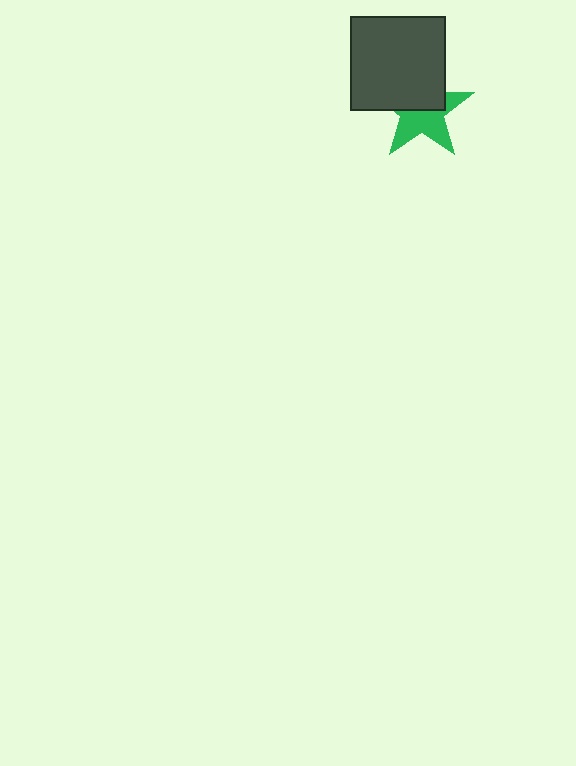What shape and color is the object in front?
The object in front is a dark gray square.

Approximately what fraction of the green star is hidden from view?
Roughly 48% of the green star is hidden behind the dark gray square.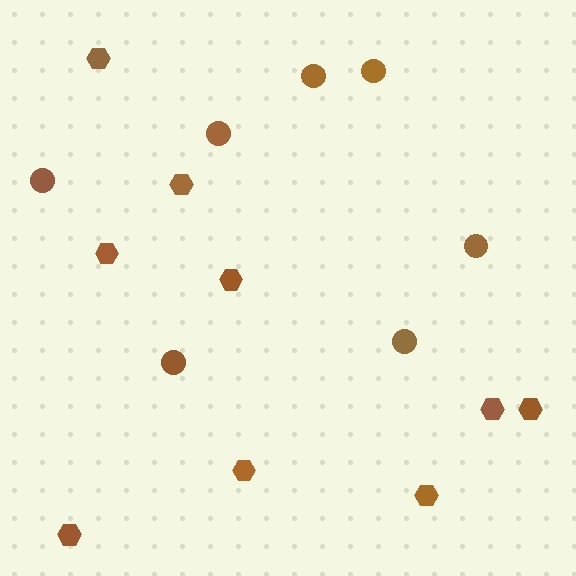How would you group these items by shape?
There are 2 groups: one group of hexagons (9) and one group of circles (7).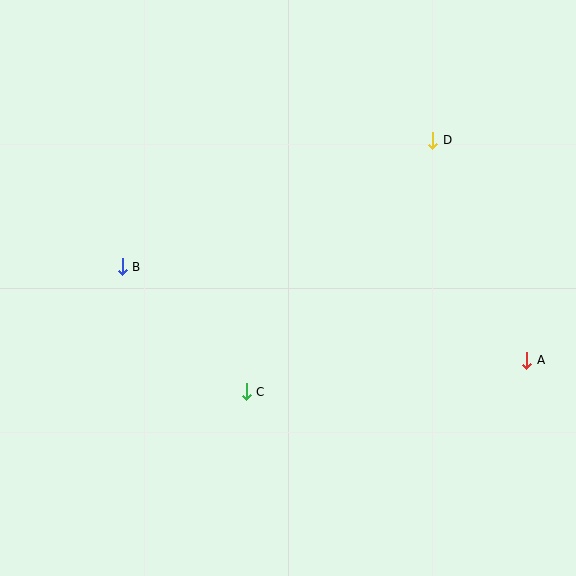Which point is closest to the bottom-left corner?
Point C is closest to the bottom-left corner.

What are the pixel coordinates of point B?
Point B is at (122, 267).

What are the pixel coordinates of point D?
Point D is at (433, 140).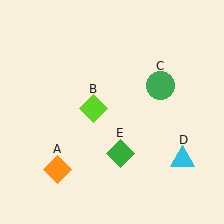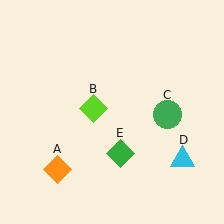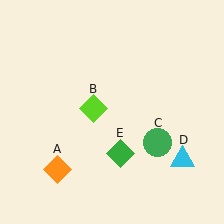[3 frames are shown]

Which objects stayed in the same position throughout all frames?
Orange diamond (object A) and lime diamond (object B) and cyan triangle (object D) and green diamond (object E) remained stationary.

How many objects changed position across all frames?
1 object changed position: green circle (object C).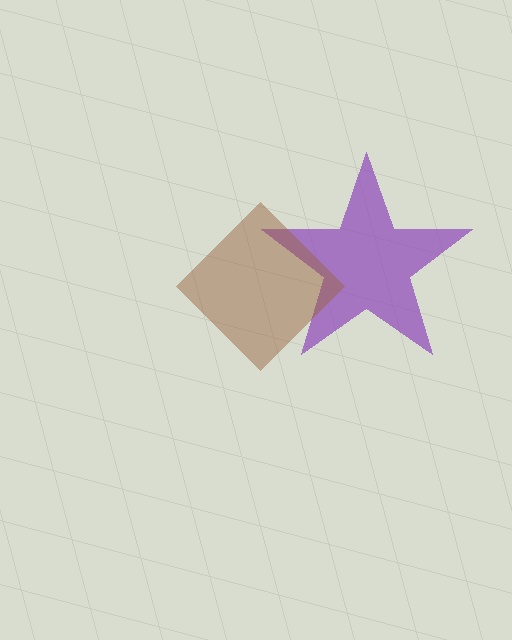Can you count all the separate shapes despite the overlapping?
Yes, there are 2 separate shapes.